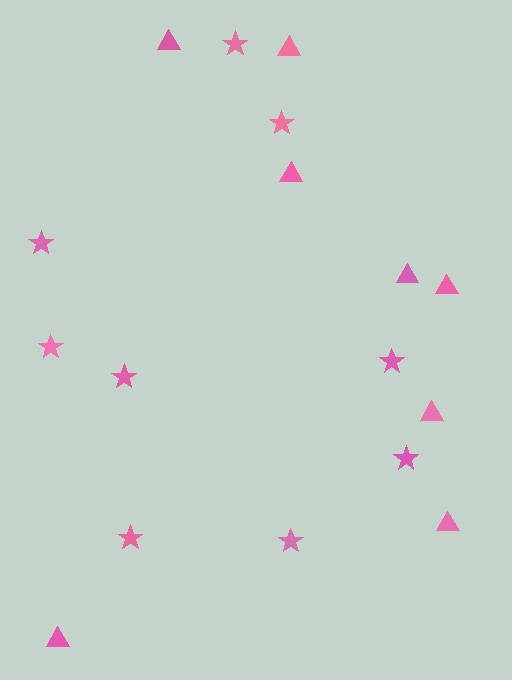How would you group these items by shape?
There are 2 groups: one group of triangles (8) and one group of stars (9).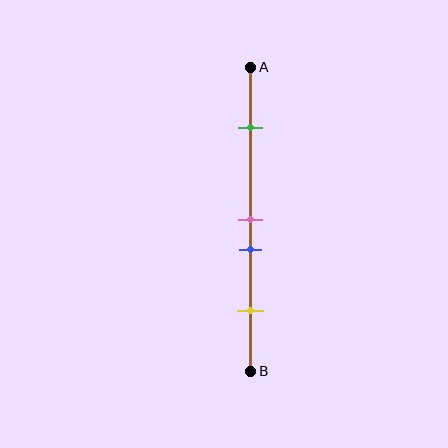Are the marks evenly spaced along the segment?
No, the marks are not evenly spaced.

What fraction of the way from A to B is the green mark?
The green mark is approximately 20% (0.2) of the way from A to B.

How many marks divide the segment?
There are 4 marks dividing the segment.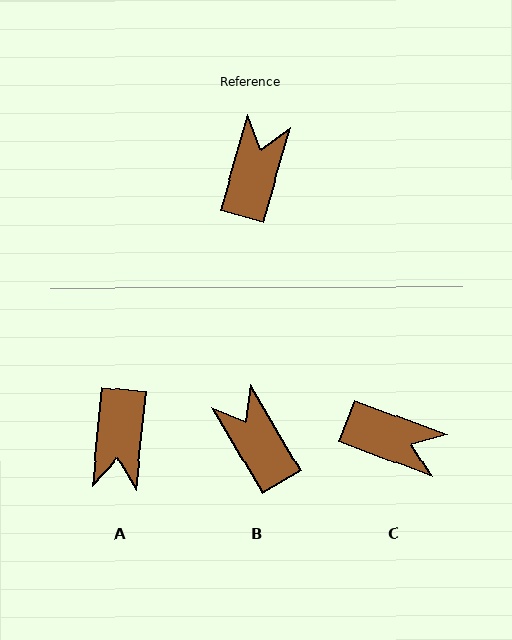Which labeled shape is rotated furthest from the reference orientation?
A, about 170 degrees away.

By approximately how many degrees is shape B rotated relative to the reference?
Approximately 46 degrees counter-clockwise.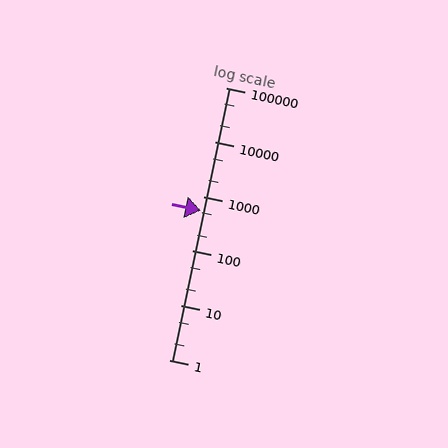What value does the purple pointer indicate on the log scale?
The pointer indicates approximately 560.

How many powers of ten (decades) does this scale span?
The scale spans 5 decades, from 1 to 100000.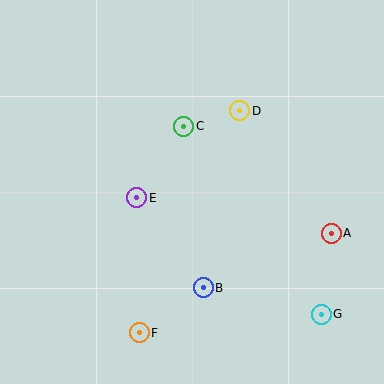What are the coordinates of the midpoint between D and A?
The midpoint between D and A is at (286, 172).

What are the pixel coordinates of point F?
Point F is at (139, 333).